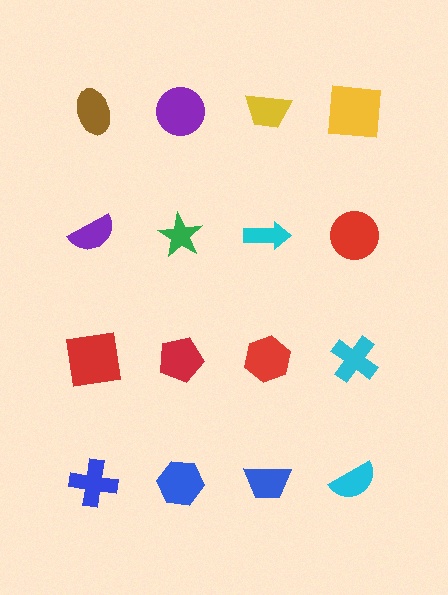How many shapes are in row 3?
4 shapes.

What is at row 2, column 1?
A purple semicircle.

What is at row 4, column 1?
A blue cross.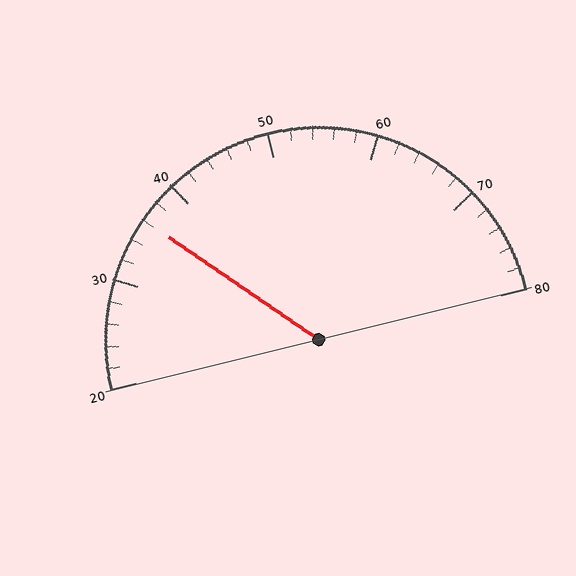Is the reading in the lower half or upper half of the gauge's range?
The reading is in the lower half of the range (20 to 80).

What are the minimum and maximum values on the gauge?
The gauge ranges from 20 to 80.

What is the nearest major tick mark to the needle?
The nearest major tick mark is 40.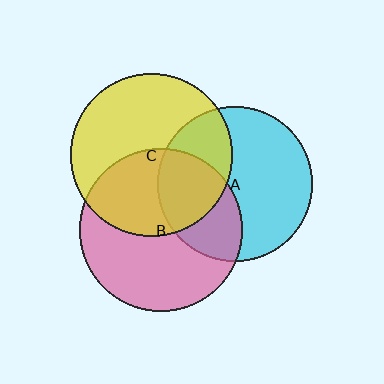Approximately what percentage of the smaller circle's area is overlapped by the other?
Approximately 45%.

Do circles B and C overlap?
Yes.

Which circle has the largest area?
Circle B (pink).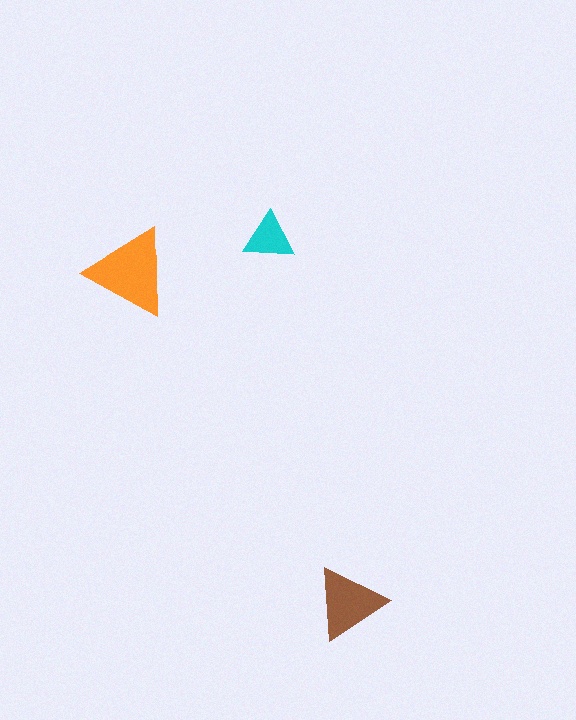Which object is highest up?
The cyan triangle is topmost.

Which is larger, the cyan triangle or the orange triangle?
The orange one.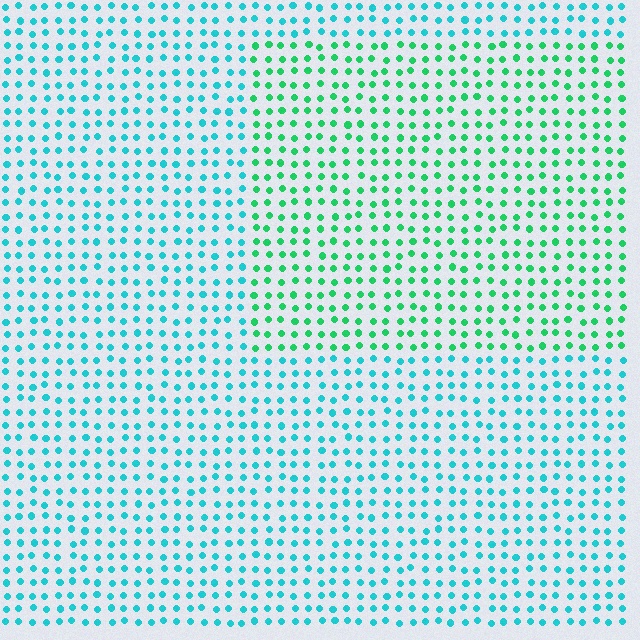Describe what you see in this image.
The image is filled with small cyan elements in a uniform arrangement. A rectangle-shaped region is visible where the elements are tinted to a slightly different hue, forming a subtle color boundary.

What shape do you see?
I see a rectangle.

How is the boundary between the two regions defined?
The boundary is defined purely by a slight shift in hue (about 38 degrees). Spacing, size, and orientation are identical on both sides.